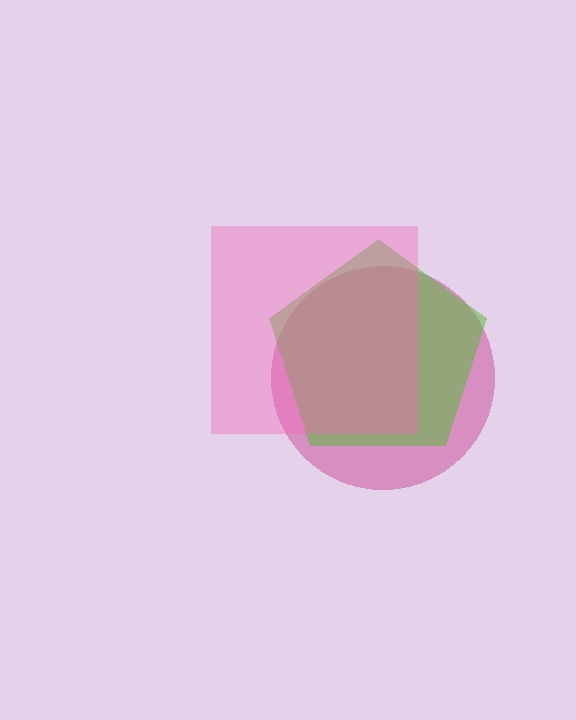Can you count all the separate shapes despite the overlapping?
Yes, there are 3 separate shapes.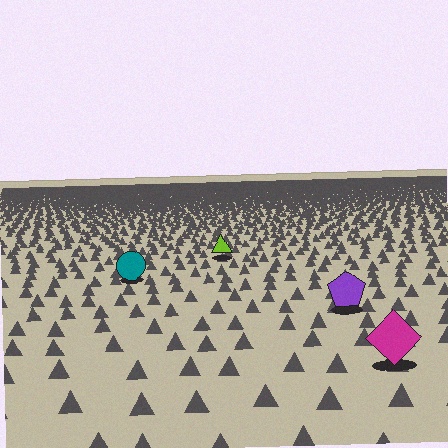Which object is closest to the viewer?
The magenta diamond is closest. The texture marks near it are larger and more spread out.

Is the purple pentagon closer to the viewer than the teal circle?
Yes. The purple pentagon is closer — you can tell from the texture gradient: the ground texture is coarser near it.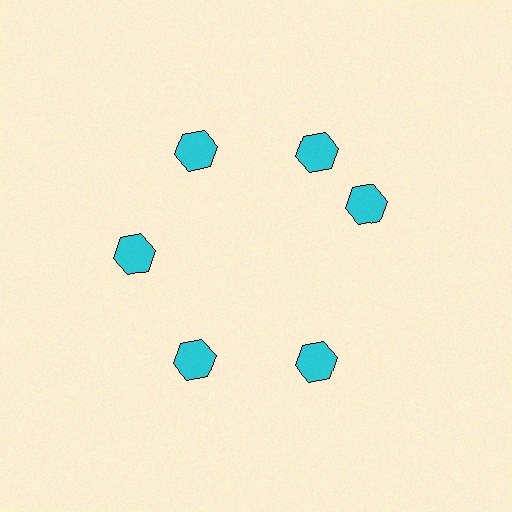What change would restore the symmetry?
The symmetry would be restored by rotating it back into even spacing with its neighbors so that all 6 hexagons sit at equal angles and equal distance from the center.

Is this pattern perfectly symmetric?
No. The 6 cyan hexagons are arranged in a ring, but one element near the 3 o'clock position is rotated out of alignment along the ring, breaking the 6-fold rotational symmetry.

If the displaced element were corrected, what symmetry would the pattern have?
It would have 6-fold rotational symmetry — the pattern would map onto itself every 60 degrees.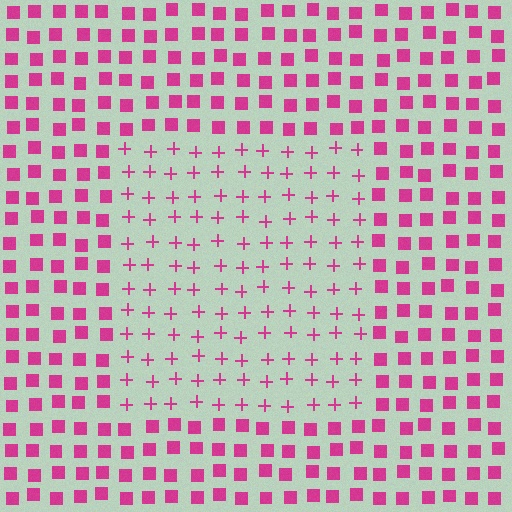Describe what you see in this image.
The image is filled with small magenta elements arranged in a uniform grid. A rectangle-shaped region contains plus signs, while the surrounding area contains squares. The boundary is defined purely by the change in element shape.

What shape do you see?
I see a rectangle.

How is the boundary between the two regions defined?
The boundary is defined by a change in element shape: plus signs inside vs. squares outside. All elements share the same color and spacing.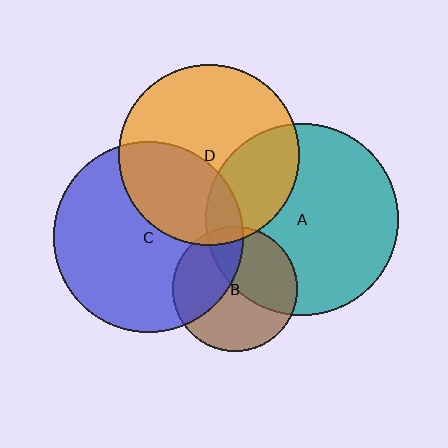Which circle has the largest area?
Circle A (teal).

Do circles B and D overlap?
Yes.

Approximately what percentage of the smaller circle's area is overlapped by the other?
Approximately 5%.